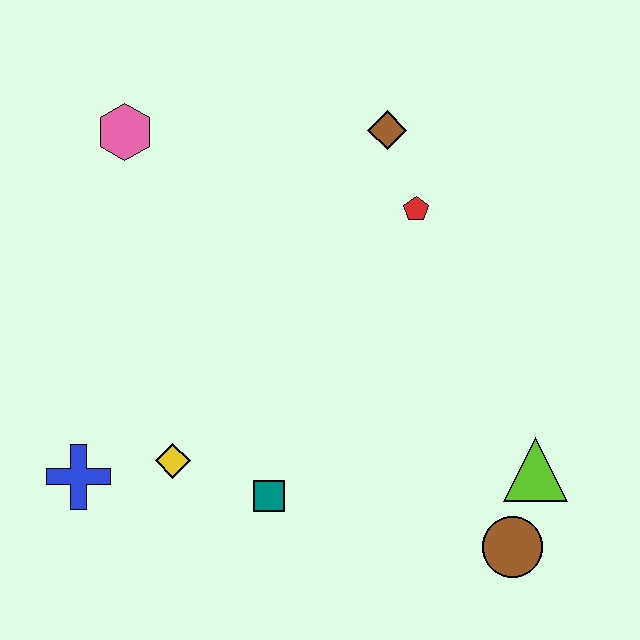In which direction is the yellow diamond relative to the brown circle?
The yellow diamond is to the left of the brown circle.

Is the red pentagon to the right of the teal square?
Yes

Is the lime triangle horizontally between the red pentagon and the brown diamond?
No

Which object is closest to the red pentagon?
The brown diamond is closest to the red pentagon.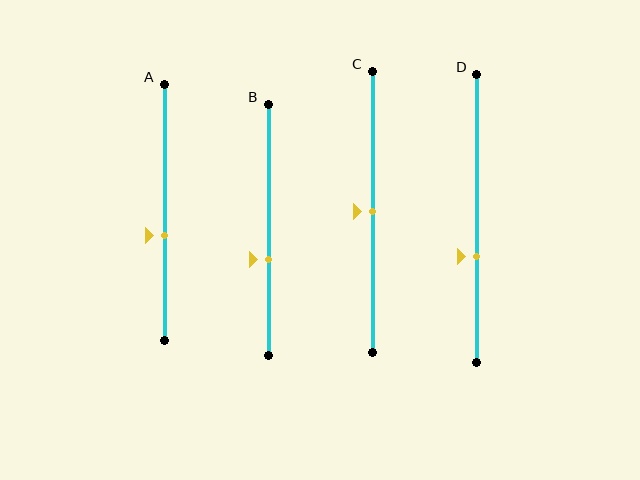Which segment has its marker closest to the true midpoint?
Segment C has its marker closest to the true midpoint.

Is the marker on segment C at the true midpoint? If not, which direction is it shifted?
Yes, the marker on segment C is at the true midpoint.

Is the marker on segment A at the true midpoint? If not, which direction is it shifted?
No, the marker on segment A is shifted downward by about 9% of the segment length.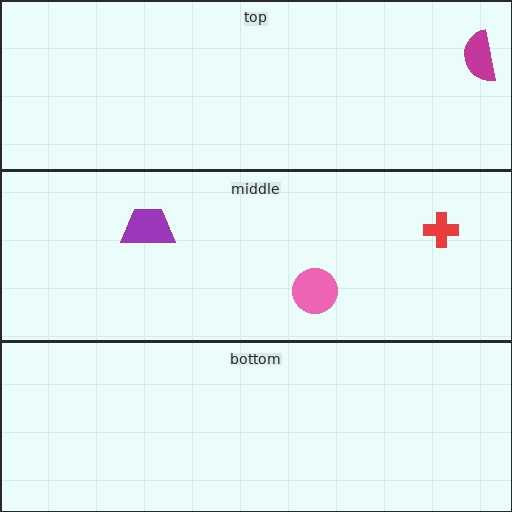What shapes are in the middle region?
The purple trapezoid, the pink circle, the red cross.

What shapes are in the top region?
The magenta semicircle.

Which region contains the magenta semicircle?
The top region.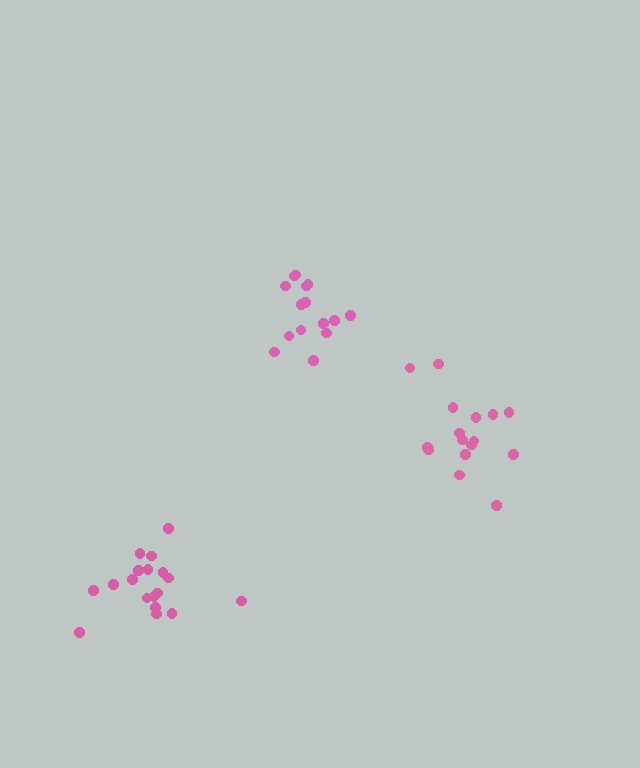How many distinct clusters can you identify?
There are 3 distinct clusters.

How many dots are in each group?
Group 1: 15 dots, Group 2: 16 dots, Group 3: 18 dots (49 total).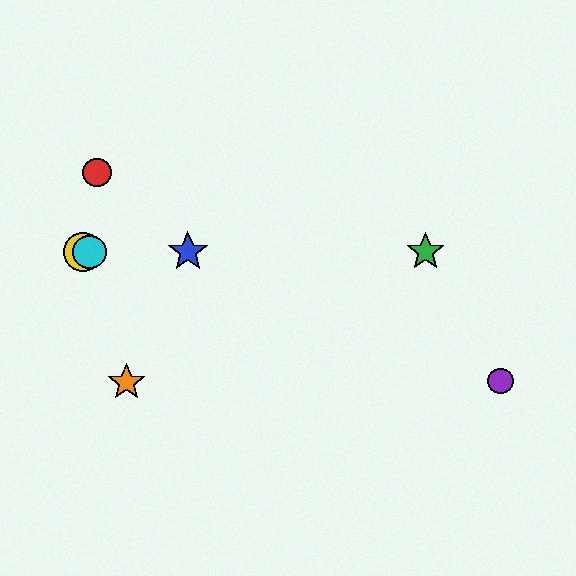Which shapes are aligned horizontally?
The blue star, the green star, the yellow circle, the cyan circle are aligned horizontally.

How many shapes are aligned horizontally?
4 shapes (the blue star, the green star, the yellow circle, the cyan circle) are aligned horizontally.